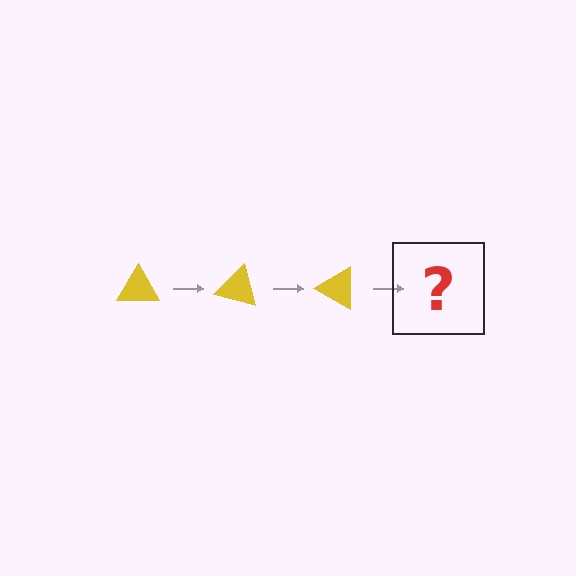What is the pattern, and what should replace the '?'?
The pattern is that the triangle rotates 15 degrees each step. The '?' should be a yellow triangle rotated 45 degrees.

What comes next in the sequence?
The next element should be a yellow triangle rotated 45 degrees.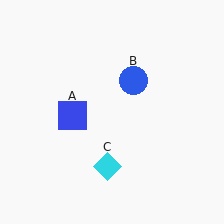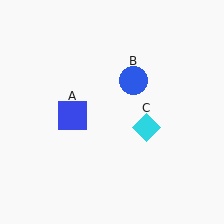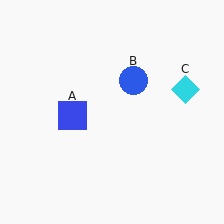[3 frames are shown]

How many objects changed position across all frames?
1 object changed position: cyan diamond (object C).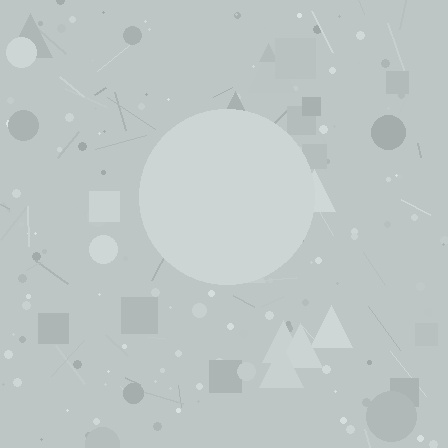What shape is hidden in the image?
A circle is hidden in the image.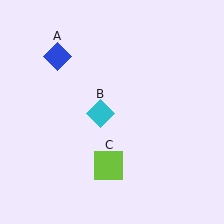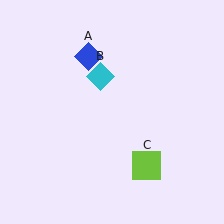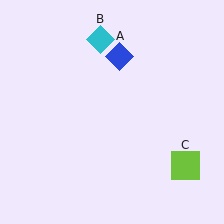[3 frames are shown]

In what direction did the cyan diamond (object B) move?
The cyan diamond (object B) moved up.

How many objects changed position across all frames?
3 objects changed position: blue diamond (object A), cyan diamond (object B), lime square (object C).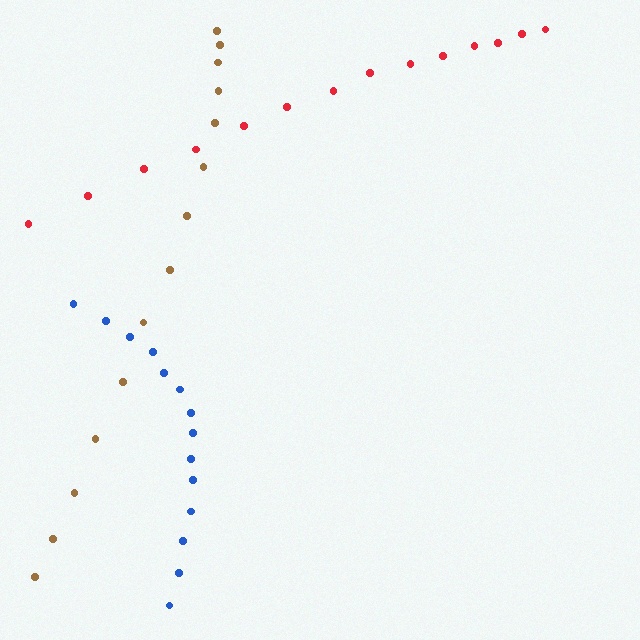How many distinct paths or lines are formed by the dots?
There are 3 distinct paths.